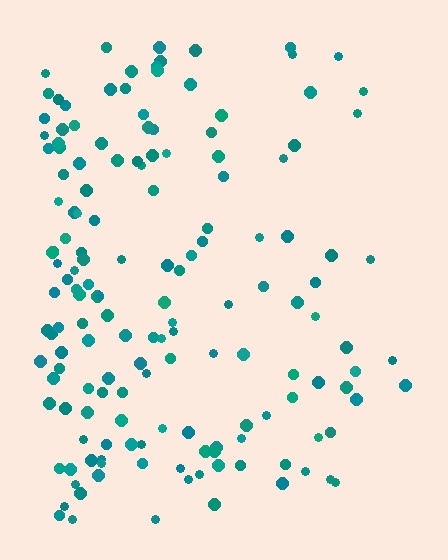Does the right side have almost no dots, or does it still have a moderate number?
Still a moderate number, just noticeably fewer than the left.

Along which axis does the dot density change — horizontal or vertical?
Horizontal.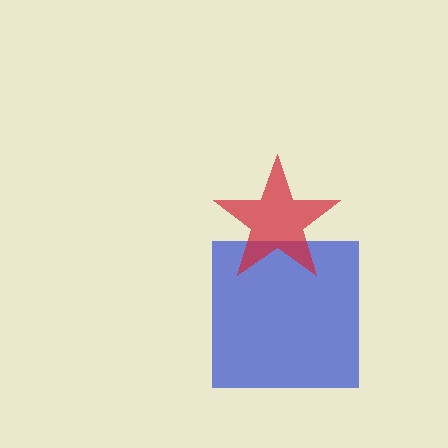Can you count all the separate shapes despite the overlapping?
Yes, there are 2 separate shapes.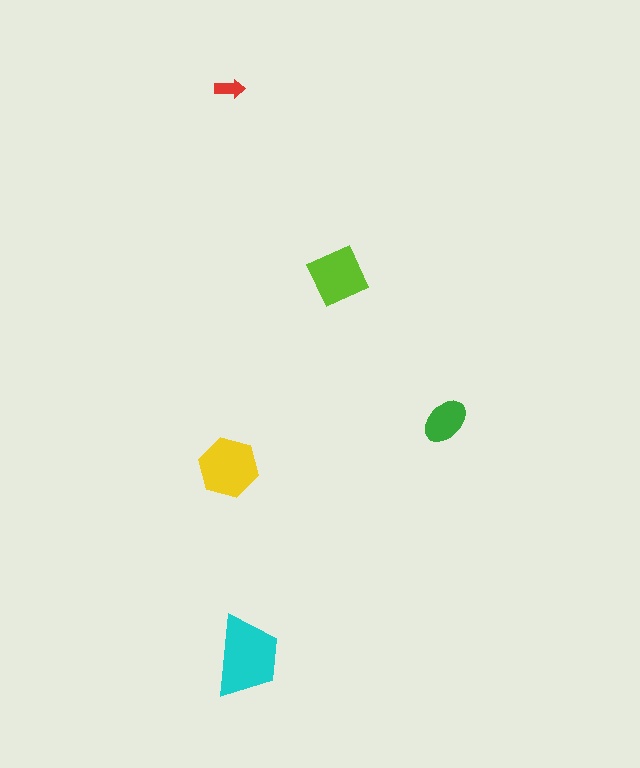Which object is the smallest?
The red arrow.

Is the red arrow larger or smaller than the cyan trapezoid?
Smaller.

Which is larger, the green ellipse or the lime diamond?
The lime diamond.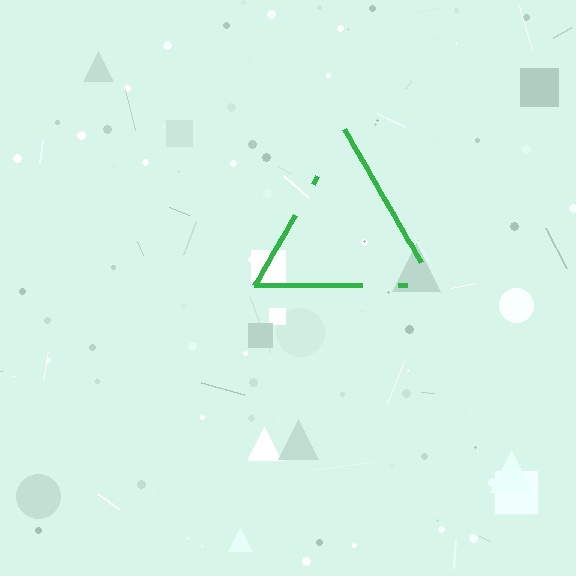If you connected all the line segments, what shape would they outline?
They would outline a triangle.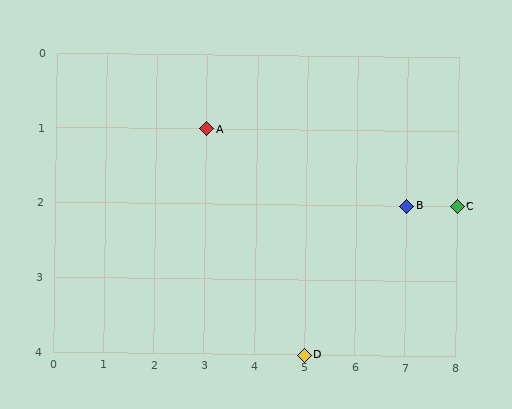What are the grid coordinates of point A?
Point A is at grid coordinates (3, 1).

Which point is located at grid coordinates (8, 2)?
Point C is at (8, 2).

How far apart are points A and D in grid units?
Points A and D are 2 columns and 3 rows apart (about 3.6 grid units diagonally).